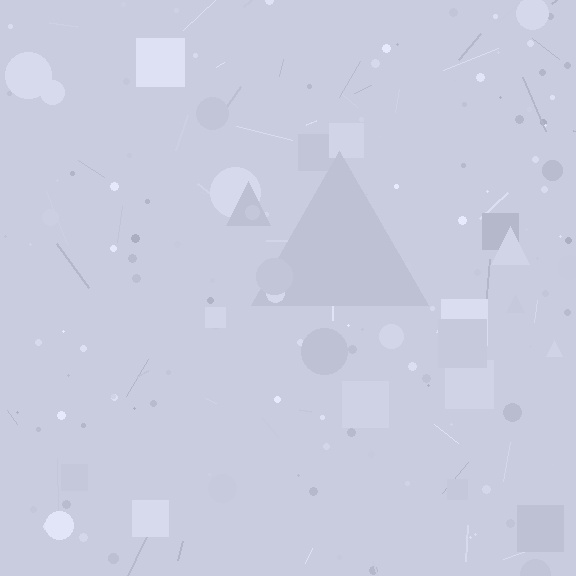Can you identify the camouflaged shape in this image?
The camouflaged shape is a triangle.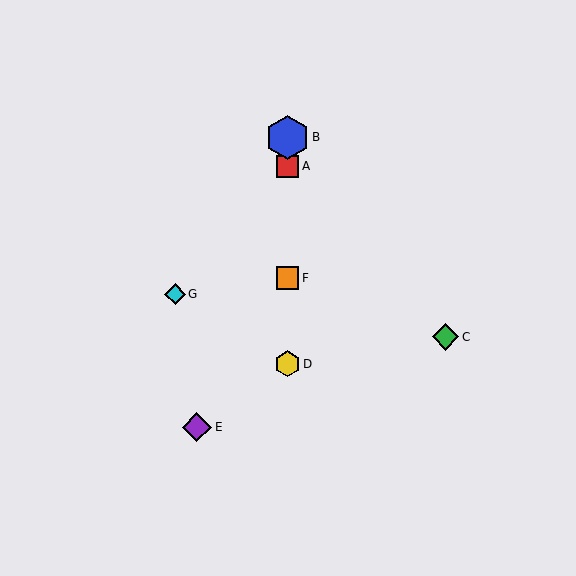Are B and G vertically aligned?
No, B is at x≈287 and G is at x≈175.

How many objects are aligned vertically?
4 objects (A, B, D, F) are aligned vertically.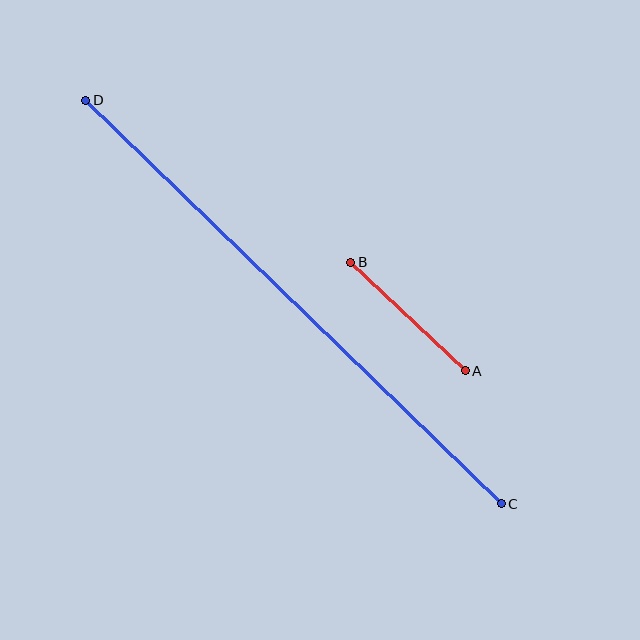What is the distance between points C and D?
The distance is approximately 579 pixels.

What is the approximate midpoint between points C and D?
The midpoint is at approximately (294, 302) pixels.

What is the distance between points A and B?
The distance is approximately 158 pixels.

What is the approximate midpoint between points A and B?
The midpoint is at approximately (408, 316) pixels.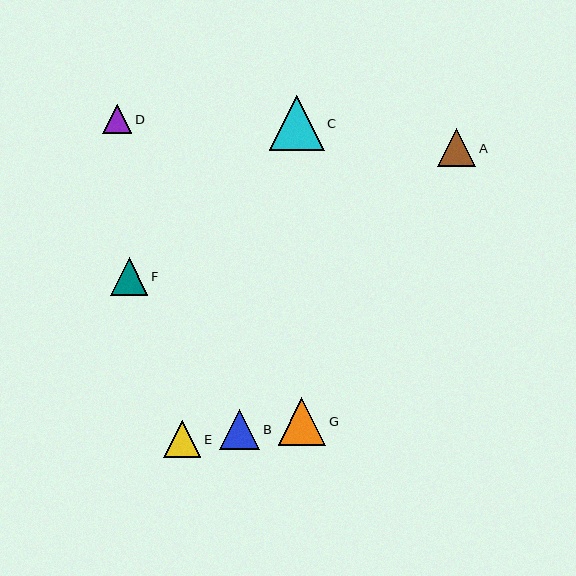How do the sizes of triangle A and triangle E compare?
Triangle A and triangle E are approximately the same size.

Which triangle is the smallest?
Triangle D is the smallest with a size of approximately 29 pixels.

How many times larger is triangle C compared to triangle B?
Triangle C is approximately 1.4 times the size of triangle B.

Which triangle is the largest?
Triangle C is the largest with a size of approximately 55 pixels.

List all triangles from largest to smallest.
From largest to smallest: C, G, B, A, F, E, D.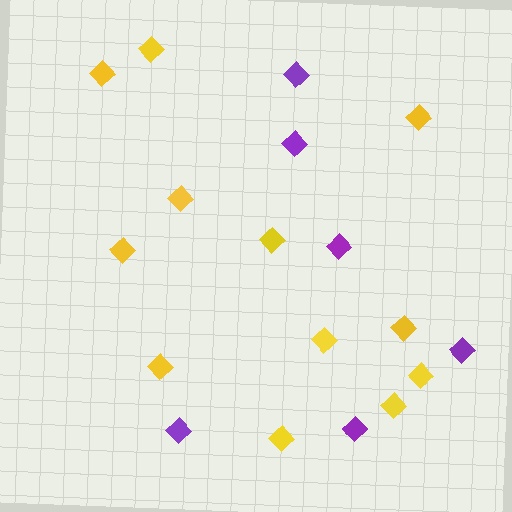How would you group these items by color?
There are 2 groups: one group of yellow diamonds (12) and one group of purple diamonds (6).